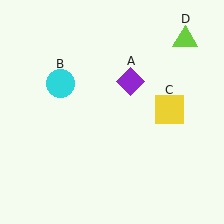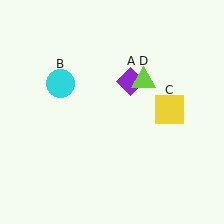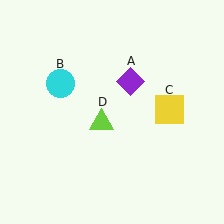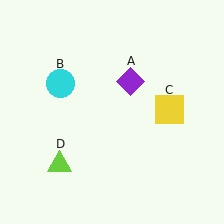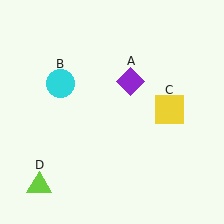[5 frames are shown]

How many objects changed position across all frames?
1 object changed position: lime triangle (object D).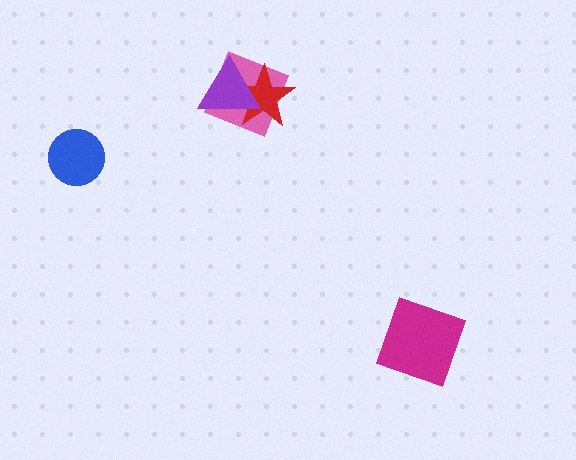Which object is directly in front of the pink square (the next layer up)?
The red star is directly in front of the pink square.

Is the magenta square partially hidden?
No, no other shape covers it.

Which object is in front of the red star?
The purple triangle is in front of the red star.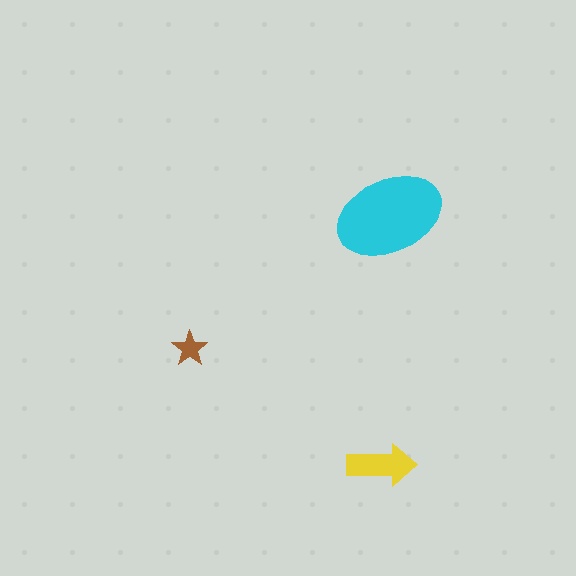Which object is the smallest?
The brown star.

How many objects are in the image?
There are 3 objects in the image.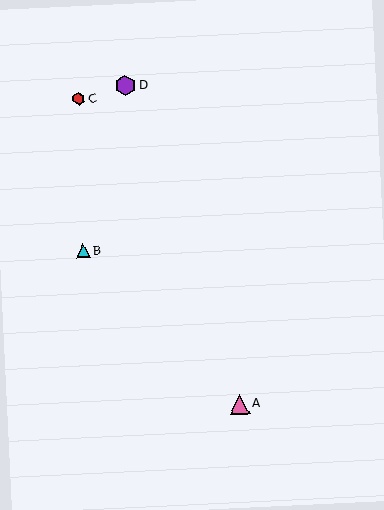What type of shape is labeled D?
Shape D is a purple hexagon.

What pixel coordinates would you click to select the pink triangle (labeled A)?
Click at (240, 404) to select the pink triangle A.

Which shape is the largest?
The purple hexagon (labeled D) is the largest.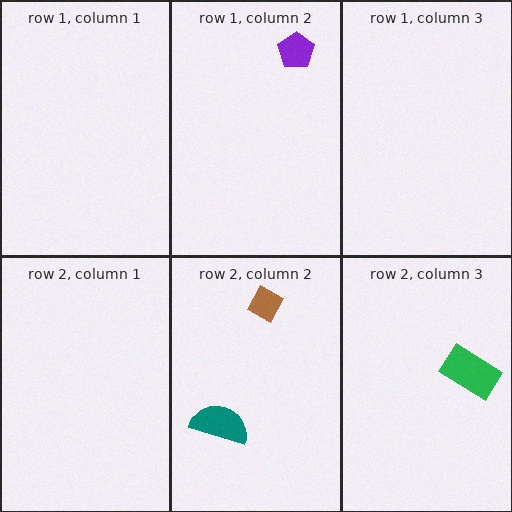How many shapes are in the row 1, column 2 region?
1.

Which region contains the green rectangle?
The row 2, column 3 region.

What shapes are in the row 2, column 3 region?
The green rectangle.